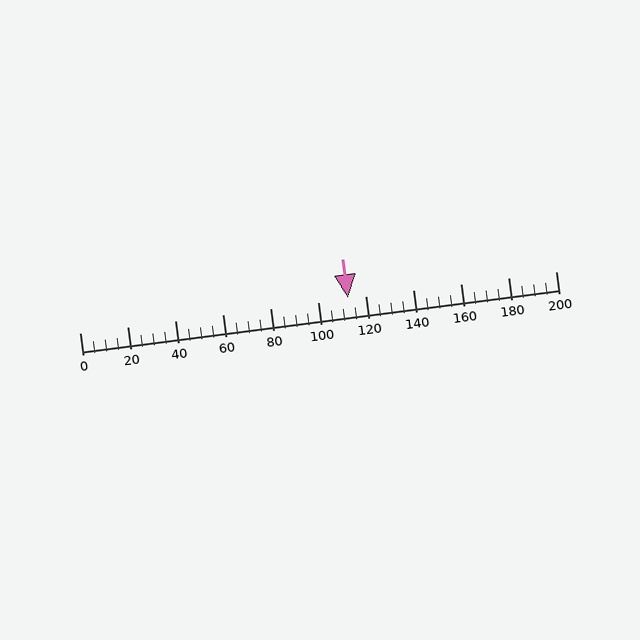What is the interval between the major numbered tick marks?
The major tick marks are spaced 20 units apart.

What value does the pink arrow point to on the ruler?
The pink arrow points to approximately 113.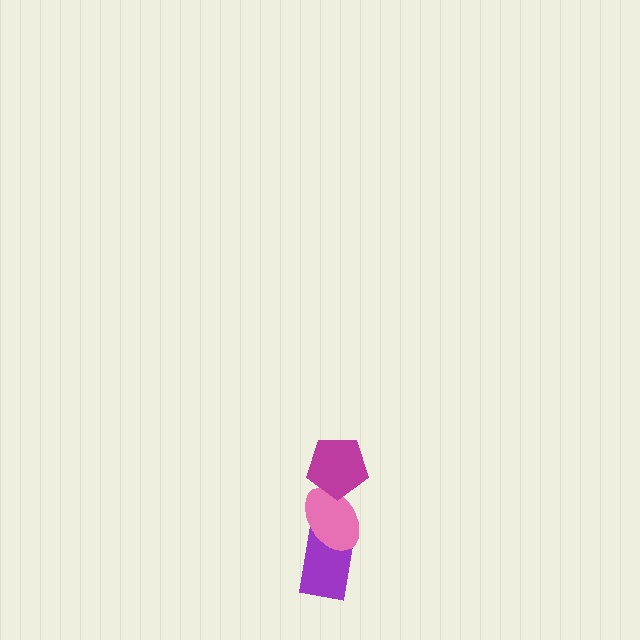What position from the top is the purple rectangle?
The purple rectangle is 3rd from the top.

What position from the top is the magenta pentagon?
The magenta pentagon is 1st from the top.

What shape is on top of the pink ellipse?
The magenta pentagon is on top of the pink ellipse.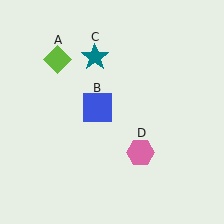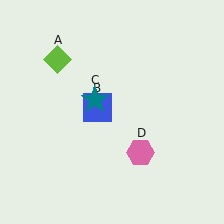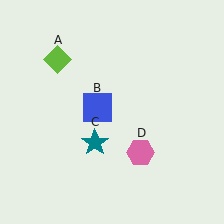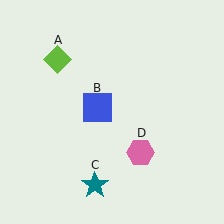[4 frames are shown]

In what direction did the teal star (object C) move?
The teal star (object C) moved down.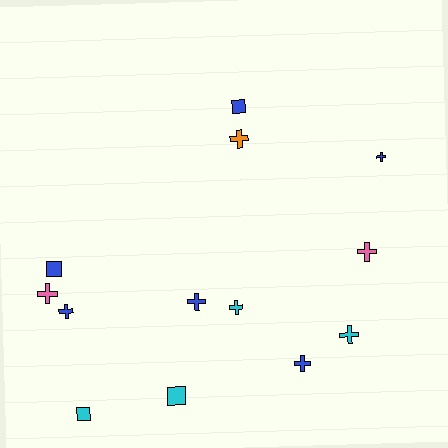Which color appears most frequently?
Blue, with 6 objects.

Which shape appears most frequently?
Cross, with 9 objects.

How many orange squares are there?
There are no orange squares.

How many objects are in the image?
There are 13 objects.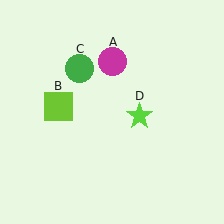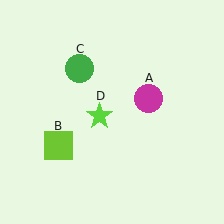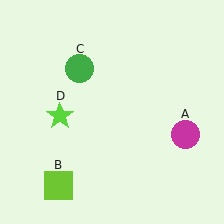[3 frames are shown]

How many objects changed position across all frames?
3 objects changed position: magenta circle (object A), lime square (object B), lime star (object D).